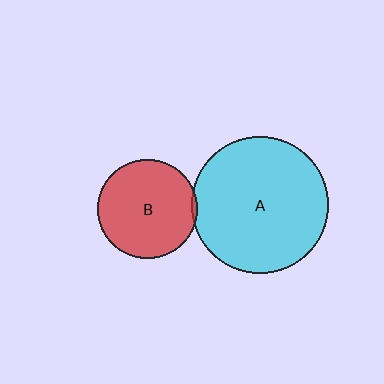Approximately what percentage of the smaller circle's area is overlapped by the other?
Approximately 5%.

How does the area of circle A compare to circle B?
Approximately 1.9 times.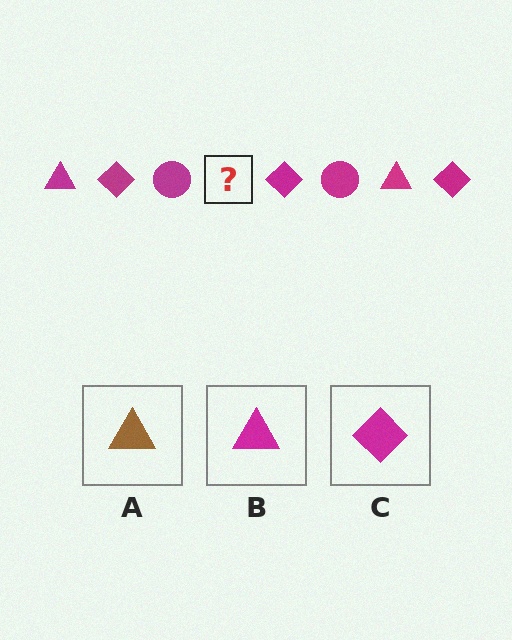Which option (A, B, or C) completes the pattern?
B.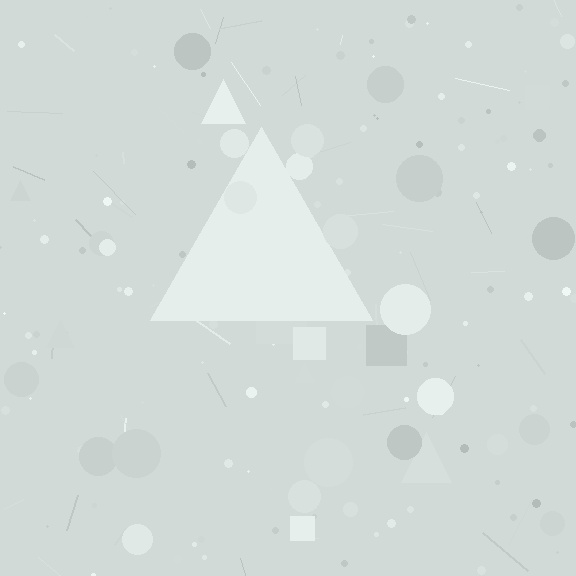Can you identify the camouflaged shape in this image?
The camouflaged shape is a triangle.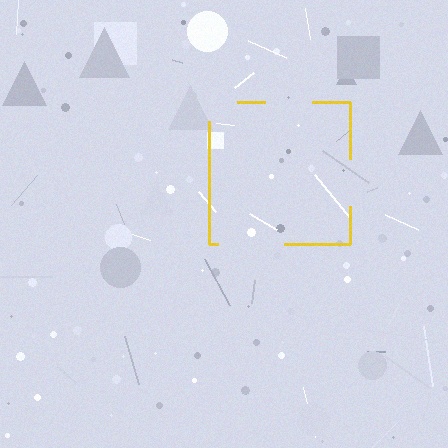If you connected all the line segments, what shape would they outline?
They would outline a square.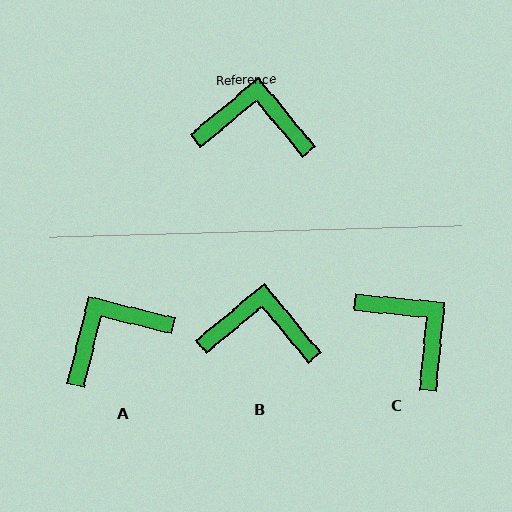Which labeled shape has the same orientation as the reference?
B.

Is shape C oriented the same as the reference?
No, it is off by about 45 degrees.